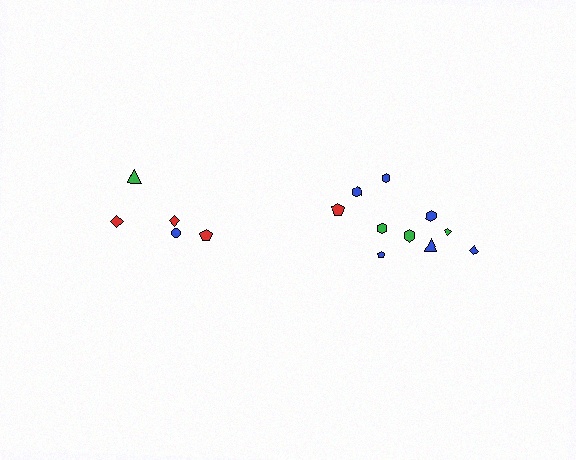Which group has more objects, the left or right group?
The right group.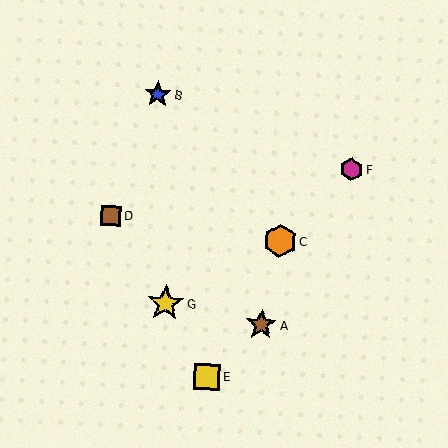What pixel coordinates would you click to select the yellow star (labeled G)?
Click at (166, 303) to select the yellow star G.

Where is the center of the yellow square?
The center of the yellow square is at (207, 377).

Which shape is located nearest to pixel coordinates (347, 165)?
The magenta hexagon (labeled F) at (351, 169) is nearest to that location.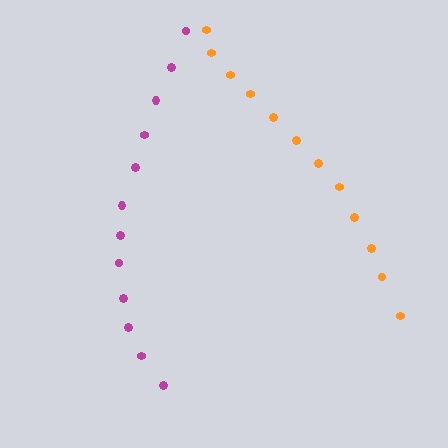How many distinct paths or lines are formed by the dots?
There are 2 distinct paths.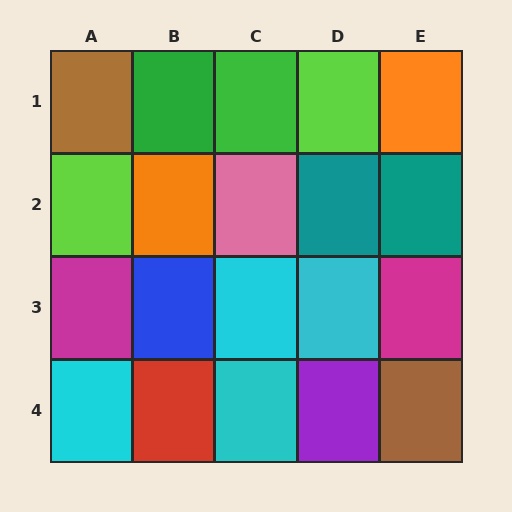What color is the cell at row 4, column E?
Brown.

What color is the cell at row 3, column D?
Cyan.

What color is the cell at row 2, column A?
Lime.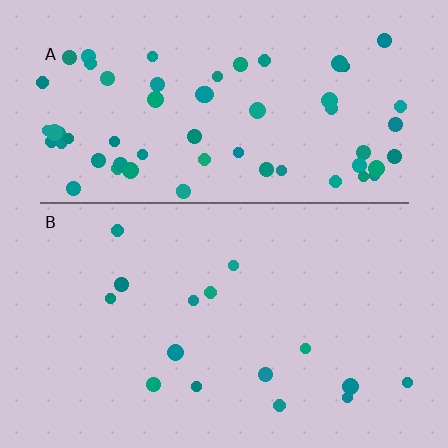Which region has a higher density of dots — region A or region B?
A (the top).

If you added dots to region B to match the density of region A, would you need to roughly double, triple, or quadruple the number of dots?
Approximately quadruple.